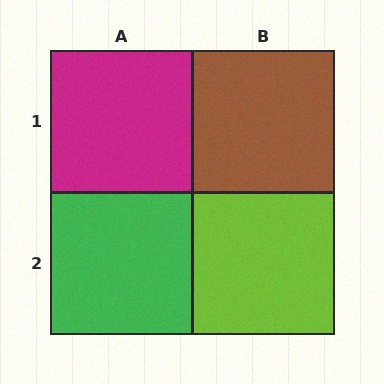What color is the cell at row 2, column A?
Green.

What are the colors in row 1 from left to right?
Magenta, brown.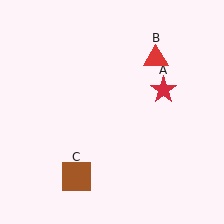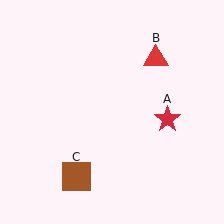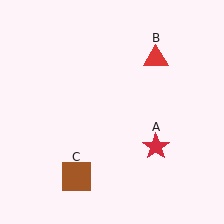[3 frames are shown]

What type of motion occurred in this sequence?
The red star (object A) rotated clockwise around the center of the scene.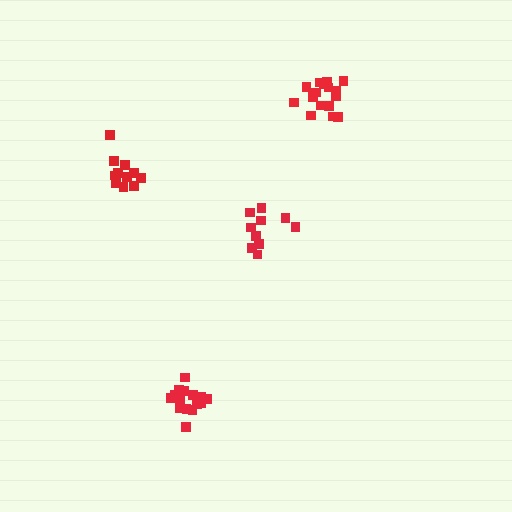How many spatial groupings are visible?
There are 4 spatial groupings.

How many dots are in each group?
Group 1: 10 dots, Group 2: 11 dots, Group 3: 15 dots, Group 4: 16 dots (52 total).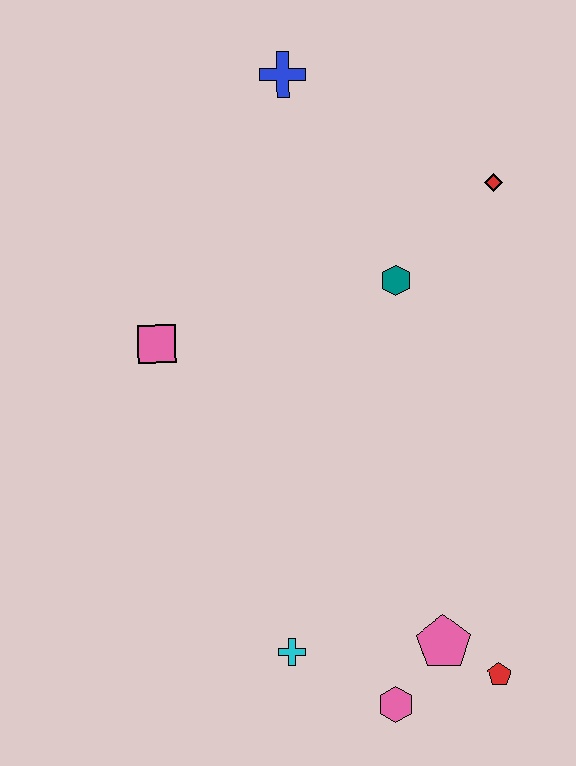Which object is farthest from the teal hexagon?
The pink hexagon is farthest from the teal hexagon.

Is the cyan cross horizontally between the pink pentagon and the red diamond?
No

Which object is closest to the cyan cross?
The pink hexagon is closest to the cyan cross.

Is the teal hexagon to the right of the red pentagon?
No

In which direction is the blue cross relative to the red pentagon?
The blue cross is above the red pentagon.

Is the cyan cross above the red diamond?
No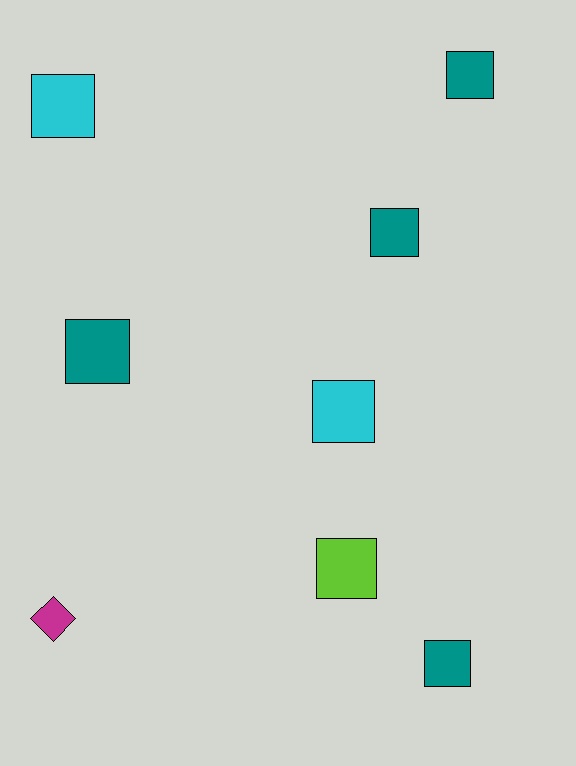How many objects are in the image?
There are 8 objects.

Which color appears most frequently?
Teal, with 4 objects.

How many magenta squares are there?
There are no magenta squares.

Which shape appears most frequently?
Square, with 7 objects.